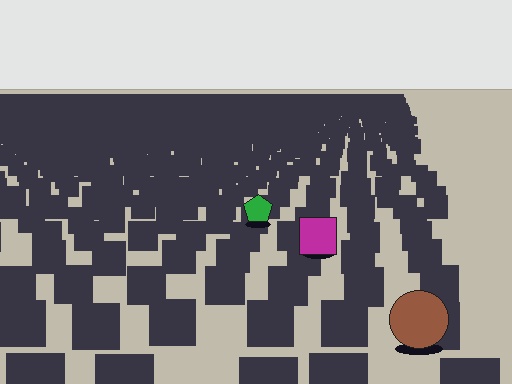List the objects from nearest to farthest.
From nearest to farthest: the brown circle, the magenta square, the green pentagon.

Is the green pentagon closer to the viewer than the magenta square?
No. The magenta square is closer — you can tell from the texture gradient: the ground texture is coarser near it.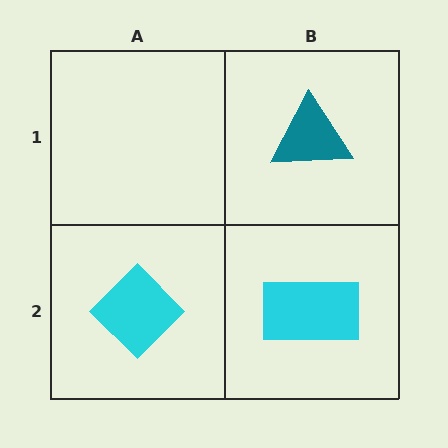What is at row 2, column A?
A cyan diamond.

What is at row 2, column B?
A cyan rectangle.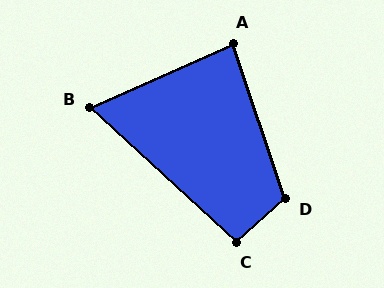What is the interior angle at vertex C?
Approximately 95 degrees (obtuse).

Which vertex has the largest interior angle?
D, at approximately 113 degrees.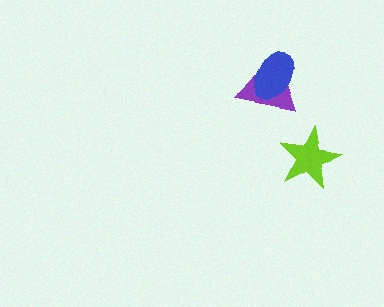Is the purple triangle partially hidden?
Yes, it is partially covered by another shape.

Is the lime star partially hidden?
No, no other shape covers it.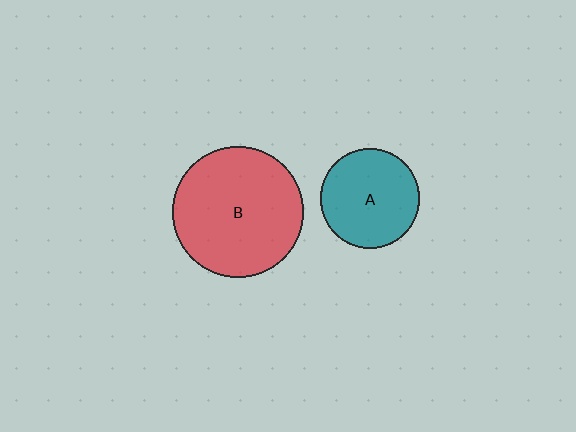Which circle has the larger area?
Circle B (red).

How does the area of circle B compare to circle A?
Approximately 1.7 times.